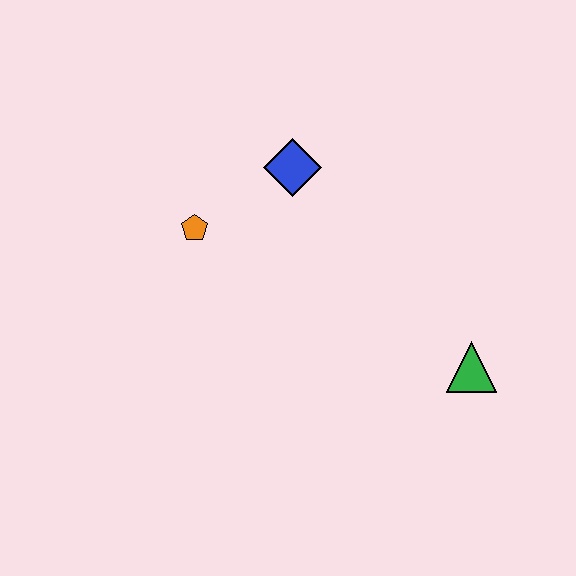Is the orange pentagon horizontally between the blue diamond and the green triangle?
No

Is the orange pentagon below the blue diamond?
Yes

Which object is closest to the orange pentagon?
The blue diamond is closest to the orange pentagon.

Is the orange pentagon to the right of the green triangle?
No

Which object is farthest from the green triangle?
The orange pentagon is farthest from the green triangle.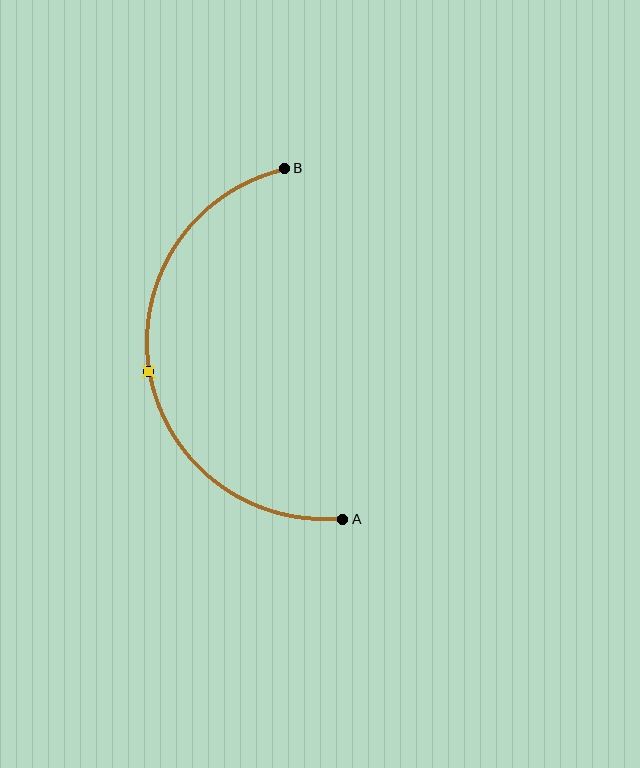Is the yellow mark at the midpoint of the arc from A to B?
Yes. The yellow mark lies on the arc at equal arc-length from both A and B — it is the arc midpoint.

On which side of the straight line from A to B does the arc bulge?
The arc bulges to the left of the straight line connecting A and B.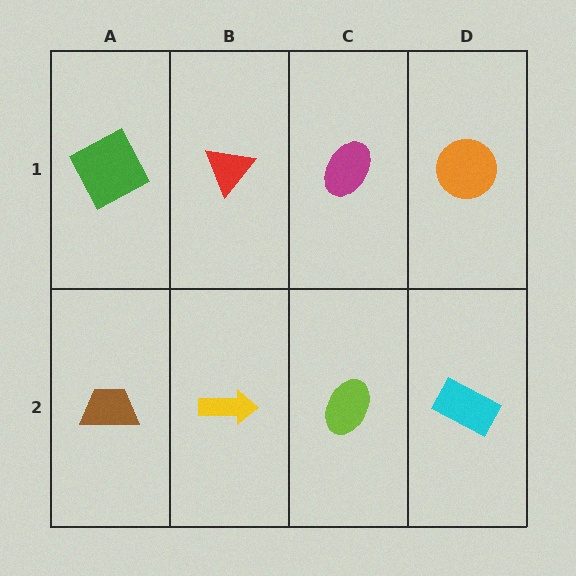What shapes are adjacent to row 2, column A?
A green square (row 1, column A), a yellow arrow (row 2, column B).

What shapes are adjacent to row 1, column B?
A yellow arrow (row 2, column B), a green square (row 1, column A), a magenta ellipse (row 1, column C).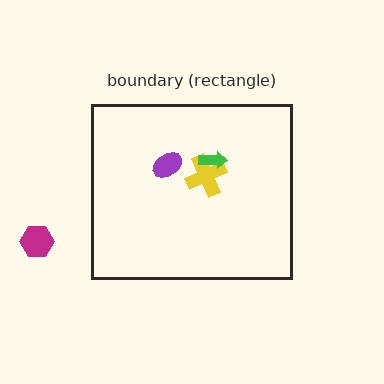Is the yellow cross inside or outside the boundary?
Inside.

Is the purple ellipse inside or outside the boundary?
Inside.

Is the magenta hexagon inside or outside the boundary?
Outside.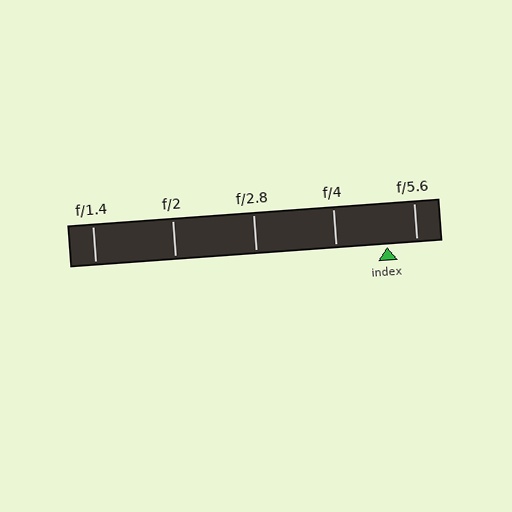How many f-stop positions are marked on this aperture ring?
There are 5 f-stop positions marked.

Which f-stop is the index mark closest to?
The index mark is closest to f/5.6.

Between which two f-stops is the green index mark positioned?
The index mark is between f/4 and f/5.6.